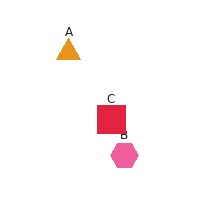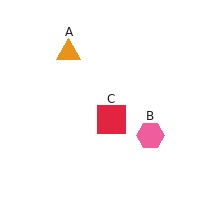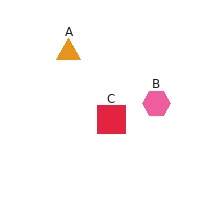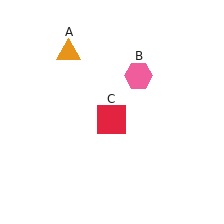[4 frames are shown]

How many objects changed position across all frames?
1 object changed position: pink hexagon (object B).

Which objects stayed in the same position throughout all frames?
Orange triangle (object A) and red square (object C) remained stationary.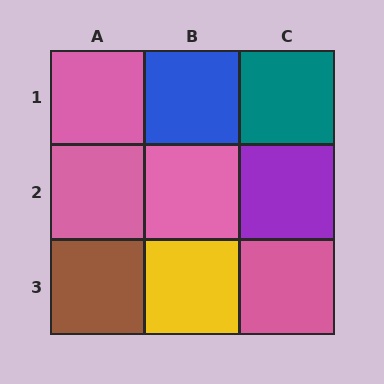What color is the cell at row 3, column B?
Yellow.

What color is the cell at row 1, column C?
Teal.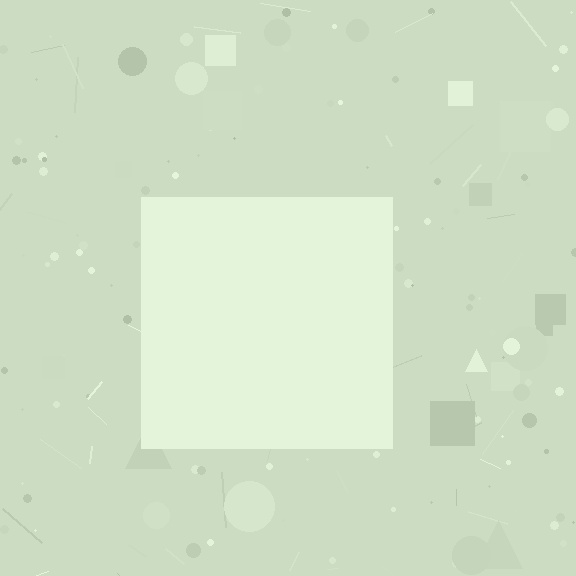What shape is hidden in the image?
A square is hidden in the image.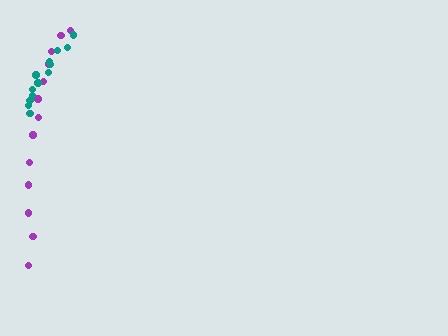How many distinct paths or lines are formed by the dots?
There are 2 distinct paths.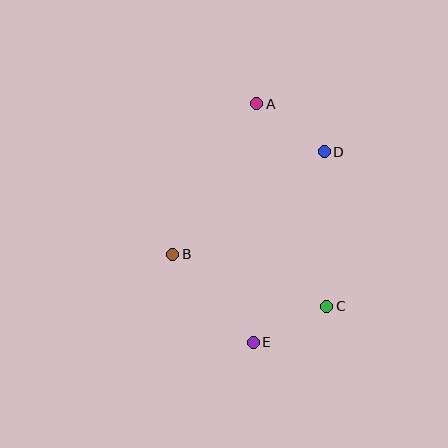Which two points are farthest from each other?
Points A and E are farthest from each other.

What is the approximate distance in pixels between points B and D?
The distance between B and D is approximately 183 pixels.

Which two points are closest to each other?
Points C and E are closest to each other.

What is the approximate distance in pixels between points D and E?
The distance between D and E is approximately 203 pixels.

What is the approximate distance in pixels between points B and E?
The distance between B and E is approximately 120 pixels.